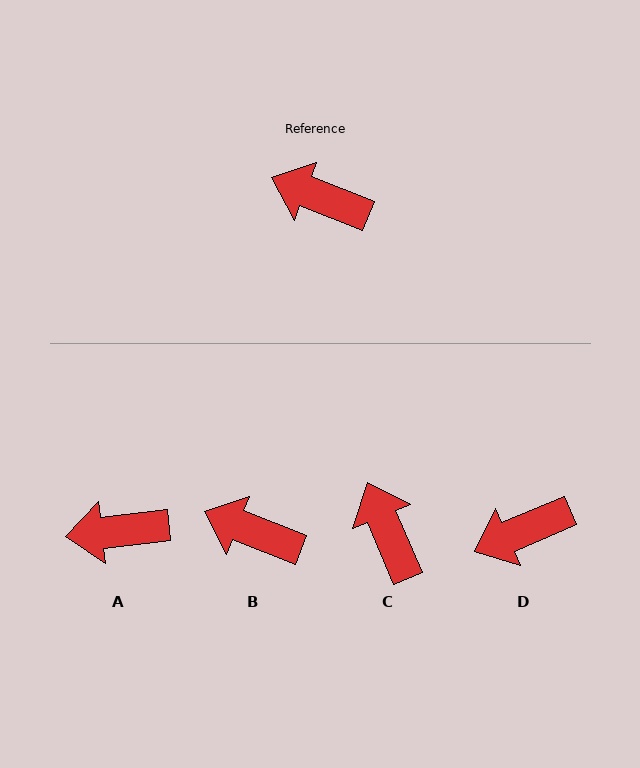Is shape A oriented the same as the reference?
No, it is off by about 28 degrees.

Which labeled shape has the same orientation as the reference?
B.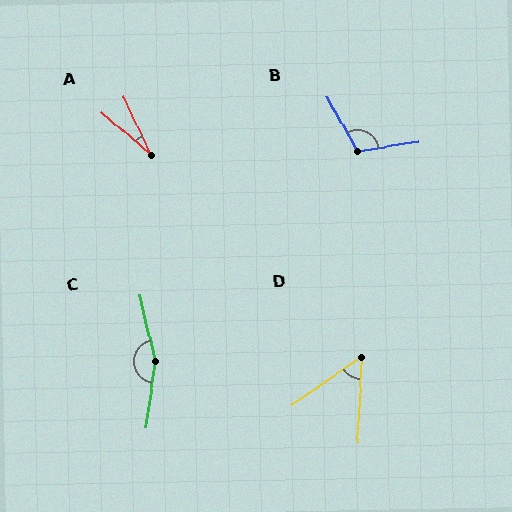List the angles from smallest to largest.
A (24°), D (53°), B (110°), C (159°).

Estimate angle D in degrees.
Approximately 53 degrees.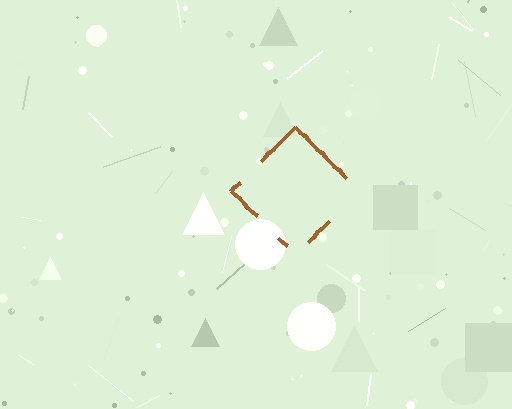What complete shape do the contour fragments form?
The contour fragments form a diamond.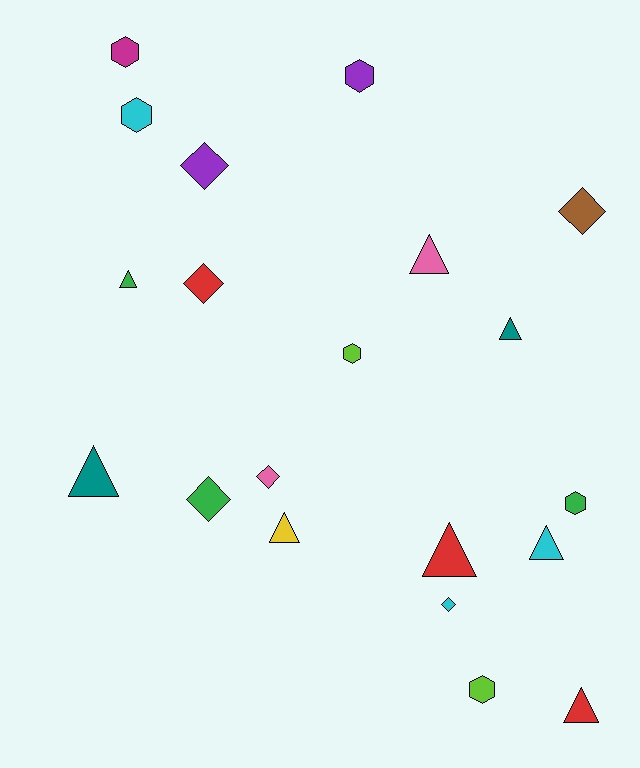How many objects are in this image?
There are 20 objects.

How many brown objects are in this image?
There is 1 brown object.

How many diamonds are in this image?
There are 6 diamonds.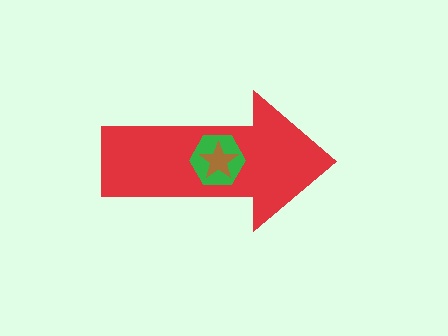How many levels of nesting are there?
3.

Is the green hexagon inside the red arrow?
Yes.